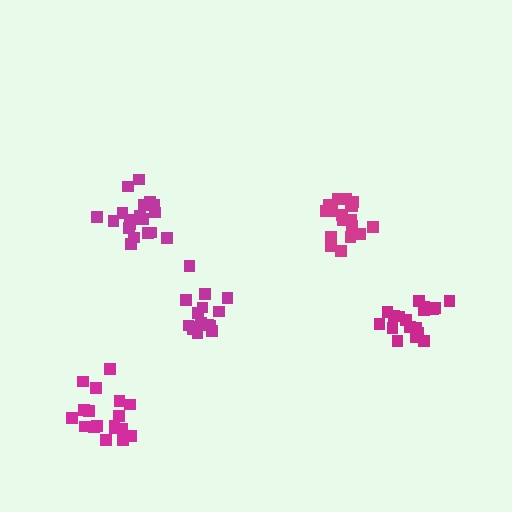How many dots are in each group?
Group 1: 15 dots, Group 2: 18 dots, Group 3: 19 dots, Group 4: 18 dots, Group 5: 18 dots (88 total).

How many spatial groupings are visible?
There are 5 spatial groupings.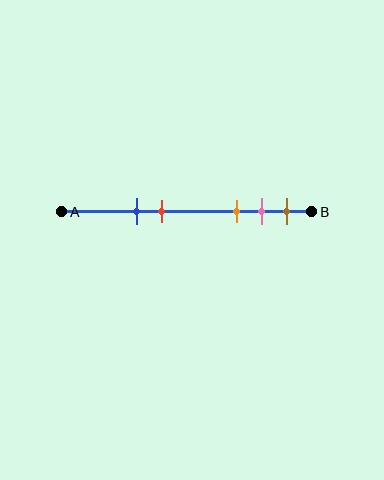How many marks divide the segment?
There are 5 marks dividing the segment.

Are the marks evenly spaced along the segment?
No, the marks are not evenly spaced.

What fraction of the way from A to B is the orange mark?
The orange mark is approximately 70% (0.7) of the way from A to B.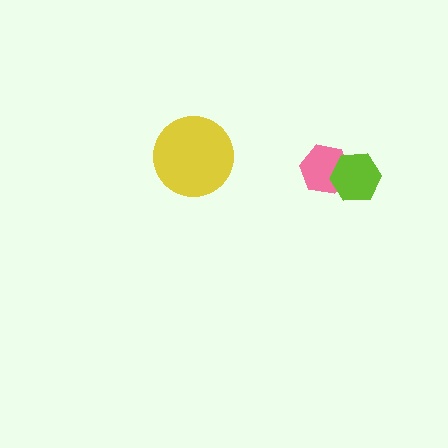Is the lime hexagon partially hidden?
No, no other shape covers it.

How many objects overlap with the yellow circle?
0 objects overlap with the yellow circle.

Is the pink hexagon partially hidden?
Yes, it is partially covered by another shape.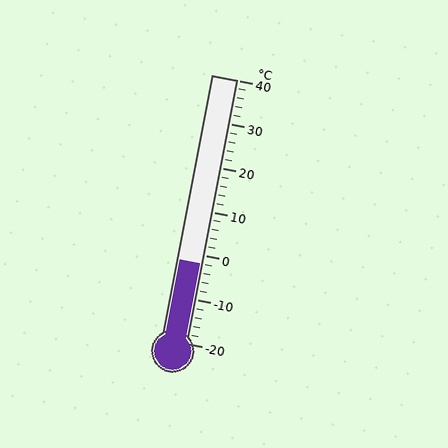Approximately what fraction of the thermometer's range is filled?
The thermometer is filled to approximately 30% of its range.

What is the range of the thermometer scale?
The thermometer scale ranges from -20°C to 40°C.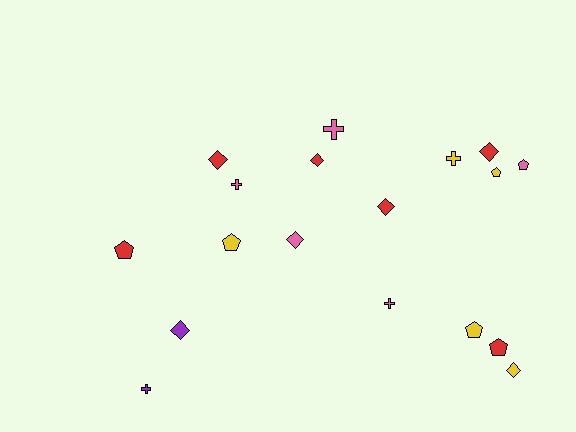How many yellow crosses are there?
There is 1 yellow cross.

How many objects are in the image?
There are 18 objects.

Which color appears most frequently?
Red, with 6 objects.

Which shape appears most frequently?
Diamond, with 7 objects.